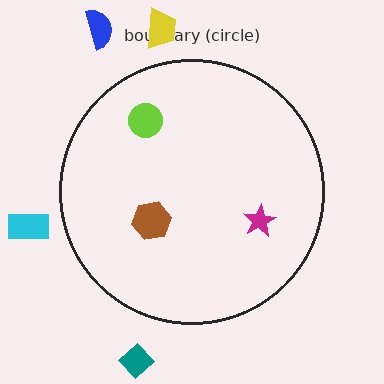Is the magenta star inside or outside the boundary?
Inside.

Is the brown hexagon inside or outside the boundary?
Inside.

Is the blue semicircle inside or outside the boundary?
Outside.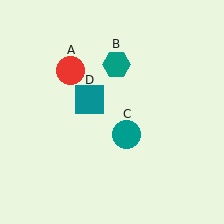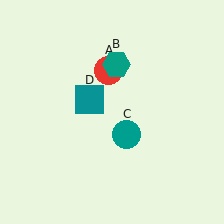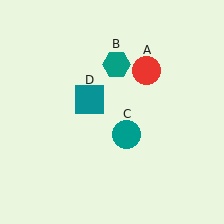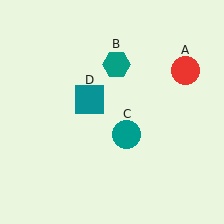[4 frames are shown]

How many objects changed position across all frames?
1 object changed position: red circle (object A).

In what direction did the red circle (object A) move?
The red circle (object A) moved right.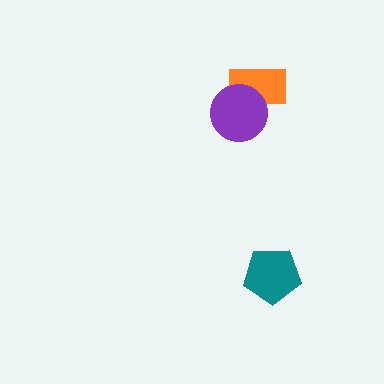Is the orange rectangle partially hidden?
Yes, it is partially covered by another shape.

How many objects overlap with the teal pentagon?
0 objects overlap with the teal pentagon.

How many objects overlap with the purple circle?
1 object overlaps with the purple circle.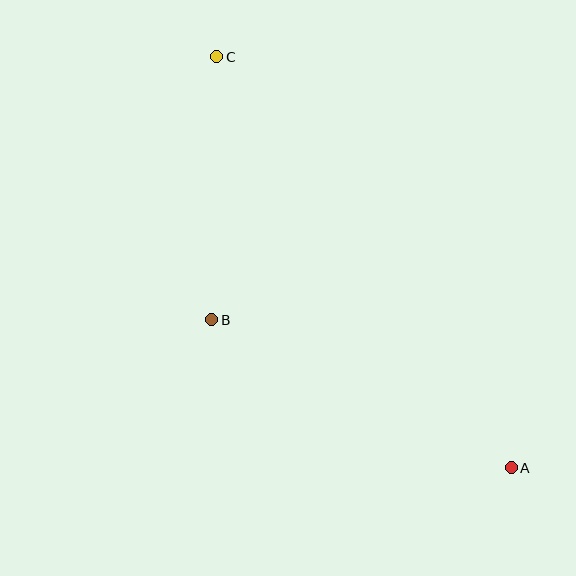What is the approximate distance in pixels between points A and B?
The distance between A and B is approximately 334 pixels.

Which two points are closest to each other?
Points B and C are closest to each other.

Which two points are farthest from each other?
Points A and C are farthest from each other.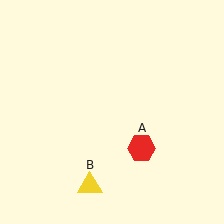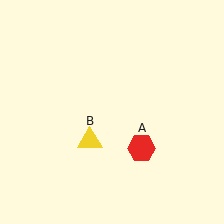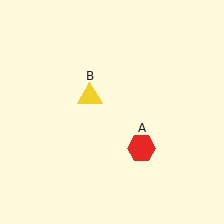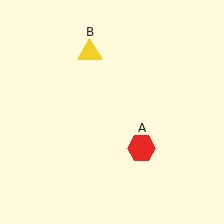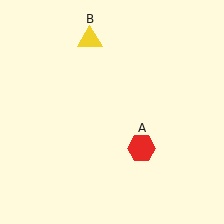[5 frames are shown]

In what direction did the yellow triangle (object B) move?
The yellow triangle (object B) moved up.